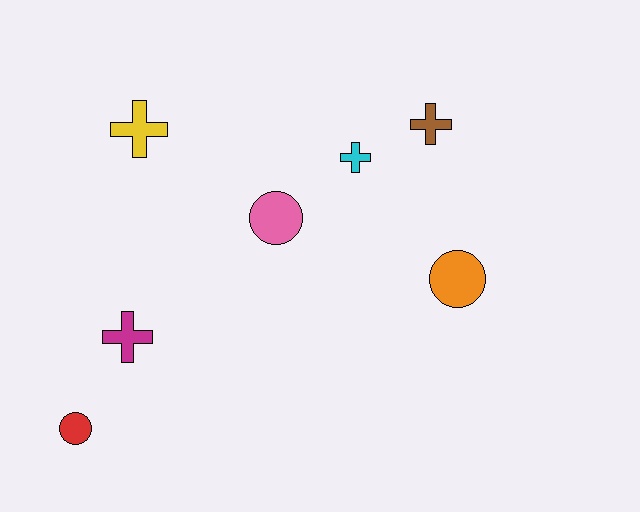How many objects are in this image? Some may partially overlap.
There are 7 objects.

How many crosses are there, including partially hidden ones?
There are 4 crosses.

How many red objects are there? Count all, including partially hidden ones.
There is 1 red object.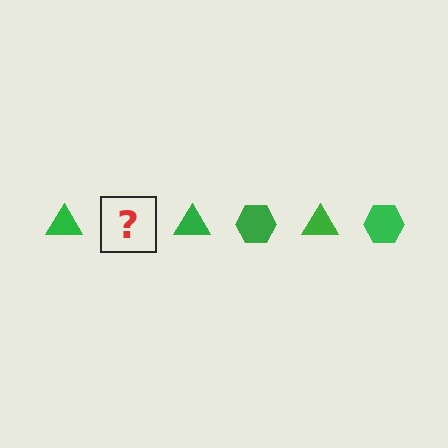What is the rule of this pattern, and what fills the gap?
The rule is that the pattern cycles through triangle, hexagon shapes in green. The gap should be filled with a green hexagon.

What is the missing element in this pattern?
The missing element is a green hexagon.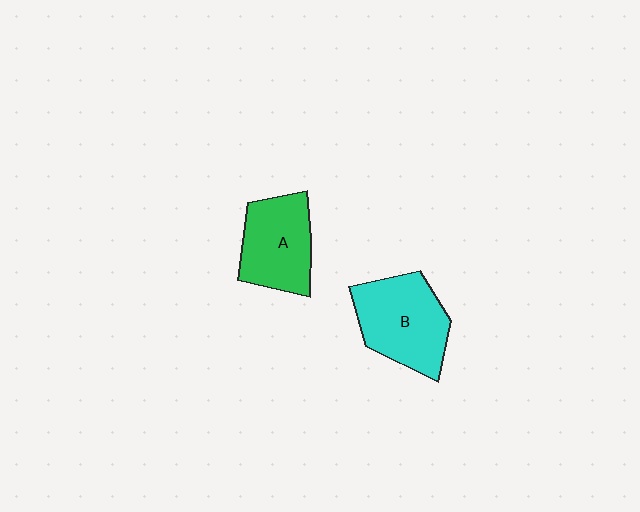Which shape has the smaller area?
Shape A (green).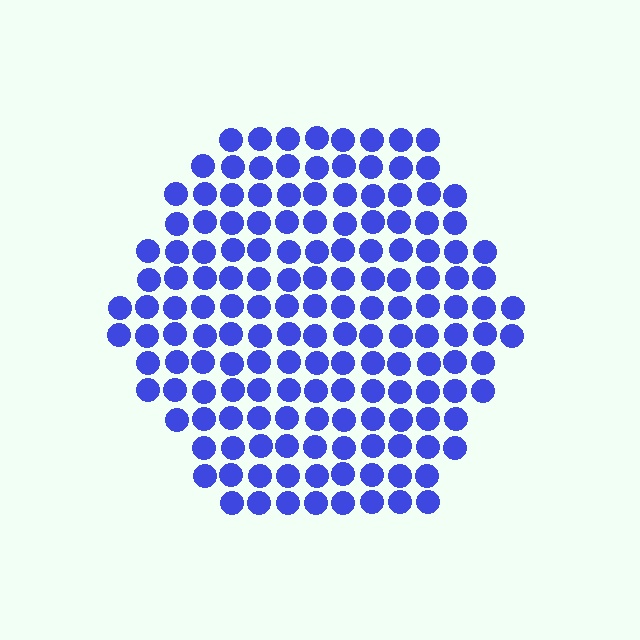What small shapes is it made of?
It is made of small circles.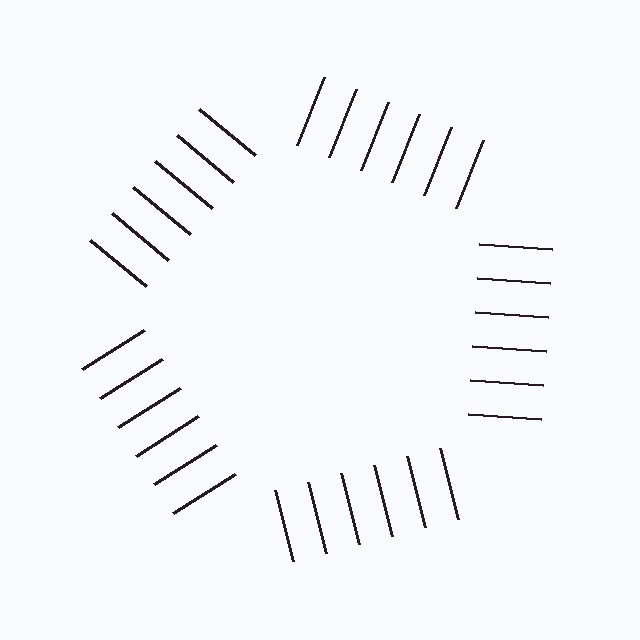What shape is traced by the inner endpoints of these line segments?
An illusory pentagon — the line segments terminate on its edges but no continuous stroke is drawn.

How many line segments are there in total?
30 — 6 along each of the 5 edges.